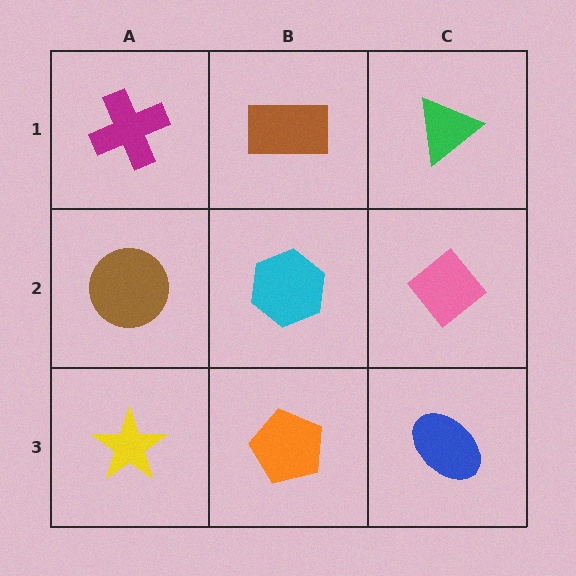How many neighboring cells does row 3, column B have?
3.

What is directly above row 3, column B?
A cyan hexagon.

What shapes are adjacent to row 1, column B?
A cyan hexagon (row 2, column B), a magenta cross (row 1, column A), a green triangle (row 1, column C).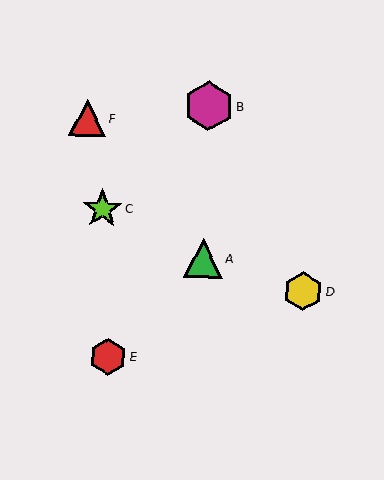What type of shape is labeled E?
Shape E is a red hexagon.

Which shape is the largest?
The magenta hexagon (labeled B) is the largest.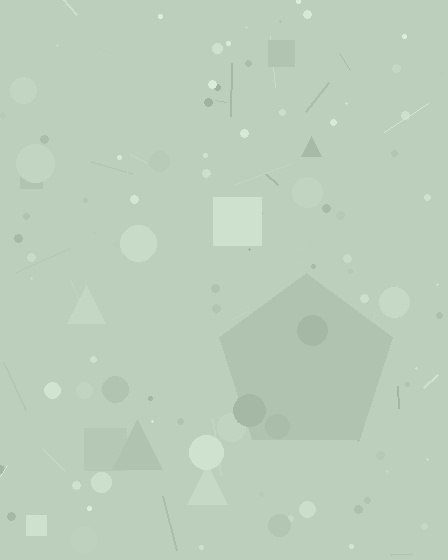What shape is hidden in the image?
A pentagon is hidden in the image.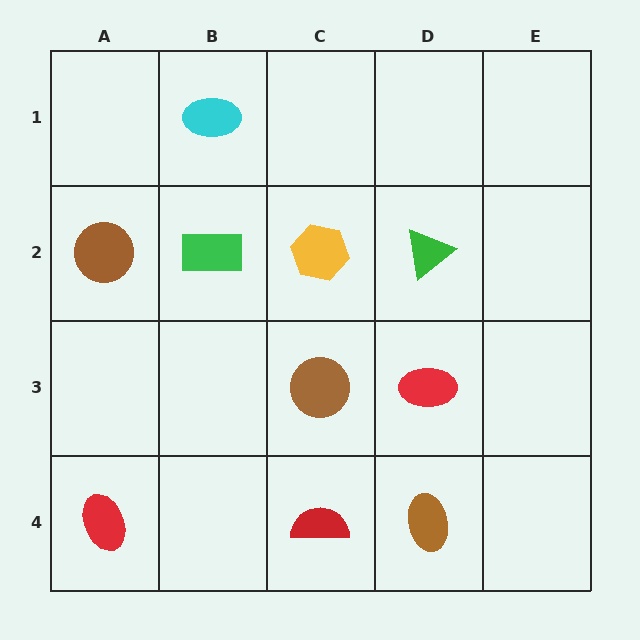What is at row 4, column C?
A red semicircle.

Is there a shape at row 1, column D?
No, that cell is empty.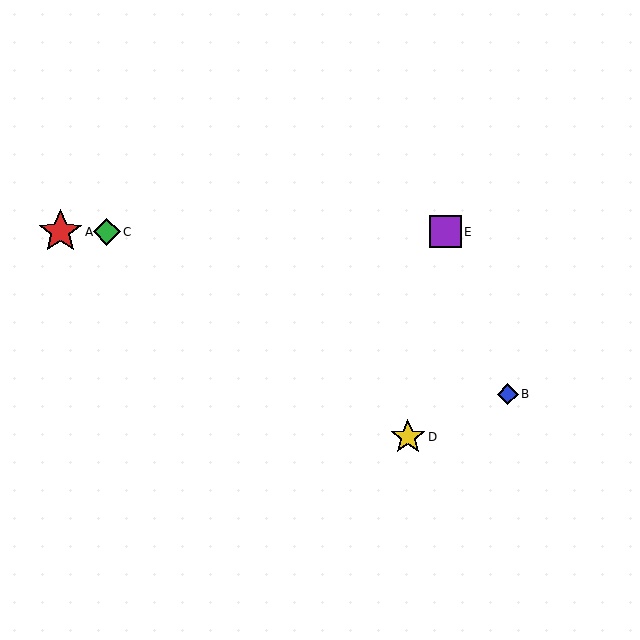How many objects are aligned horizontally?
3 objects (A, C, E) are aligned horizontally.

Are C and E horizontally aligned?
Yes, both are at y≈232.